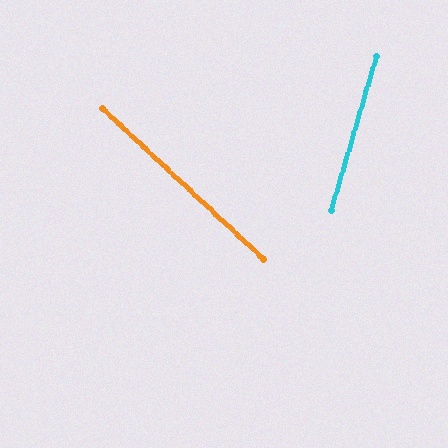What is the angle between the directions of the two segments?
Approximately 63 degrees.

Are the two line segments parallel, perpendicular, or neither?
Neither parallel nor perpendicular — they differ by about 63°.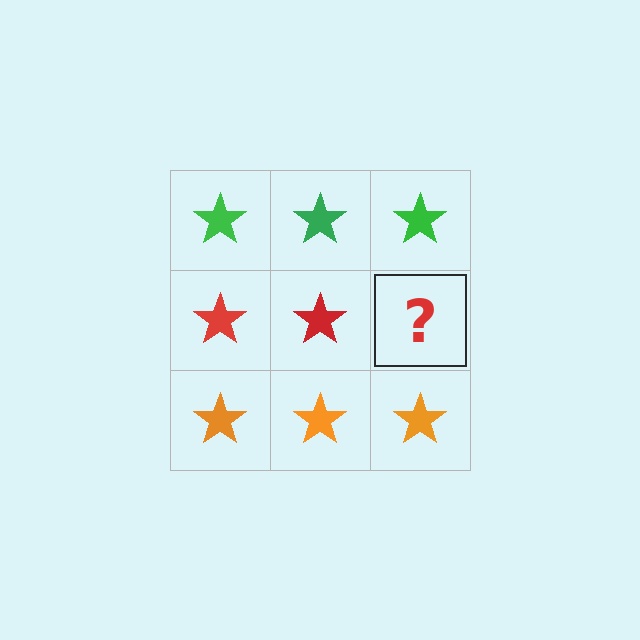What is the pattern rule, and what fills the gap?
The rule is that each row has a consistent color. The gap should be filled with a red star.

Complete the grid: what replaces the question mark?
The question mark should be replaced with a red star.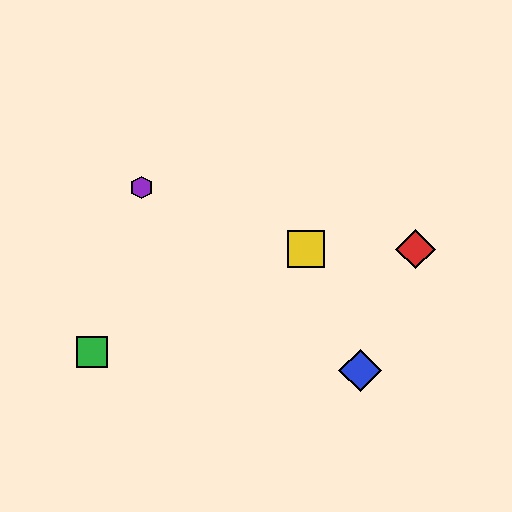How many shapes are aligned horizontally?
2 shapes (the red diamond, the yellow square) are aligned horizontally.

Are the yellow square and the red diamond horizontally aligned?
Yes, both are at y≈249.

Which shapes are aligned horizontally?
The red diamond, the yellow square are aligned horizontally.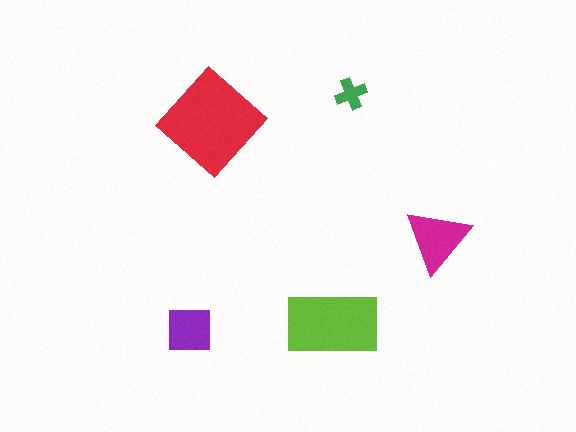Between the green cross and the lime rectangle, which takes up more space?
The lime rectangle.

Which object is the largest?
The red diamond.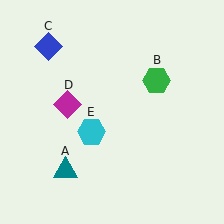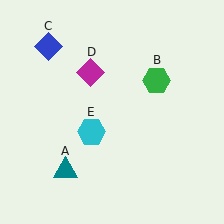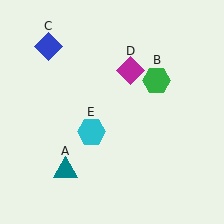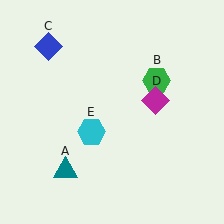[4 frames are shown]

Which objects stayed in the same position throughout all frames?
Teal triangle (object A) and green hexagon (object B) and blue diamond (object C) and cyan hexagon (object E) remained stationary.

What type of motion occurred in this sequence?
The magenta diamond (object D) rotated clockwise around the center of the scene.